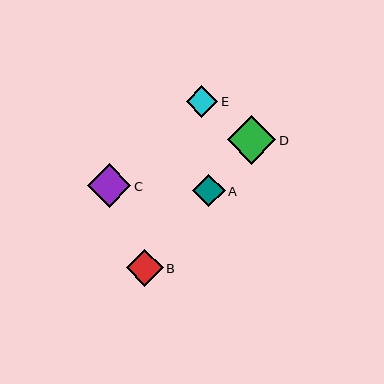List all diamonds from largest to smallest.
From largest to smallest: D, C, B, A, E.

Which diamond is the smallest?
Diamond E is the smallest with a size of approximately 32 pixels.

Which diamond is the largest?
Diamond D is the largest with a size of approximately 48 pixels.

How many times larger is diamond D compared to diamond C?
Diamond D is approximately 1.1 times the size of diamond C.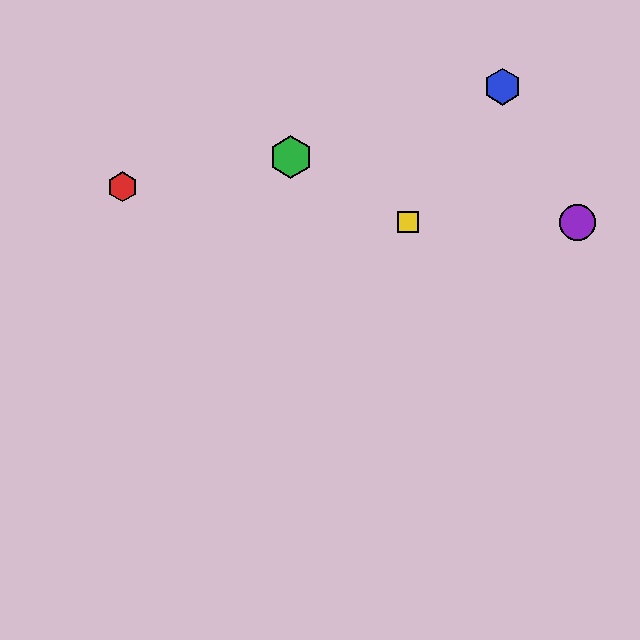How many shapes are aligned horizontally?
2 shapes (the yellow square, the purple circle) are aligned horizontally.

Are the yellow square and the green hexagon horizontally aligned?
No, the yellow square is at y≈222 and the green hexagon is at y≈157.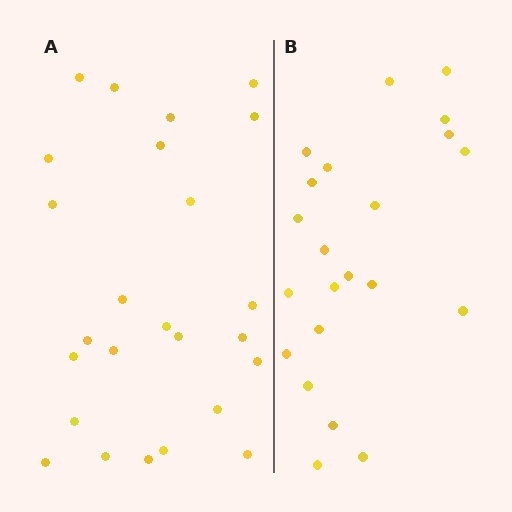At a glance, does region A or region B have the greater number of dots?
Region A (the left region) has more dots.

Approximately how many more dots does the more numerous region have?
Region A has just a few more — roughly 2 or 3 more dots than region B.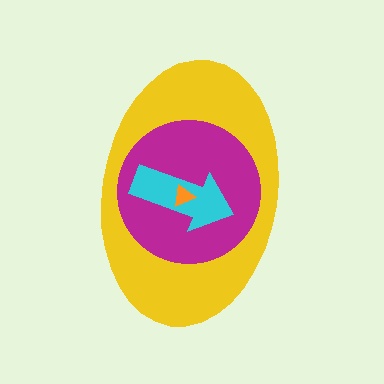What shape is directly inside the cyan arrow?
The orange triangle.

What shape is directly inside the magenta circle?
The cyan arrow.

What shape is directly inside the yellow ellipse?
The magenta circle.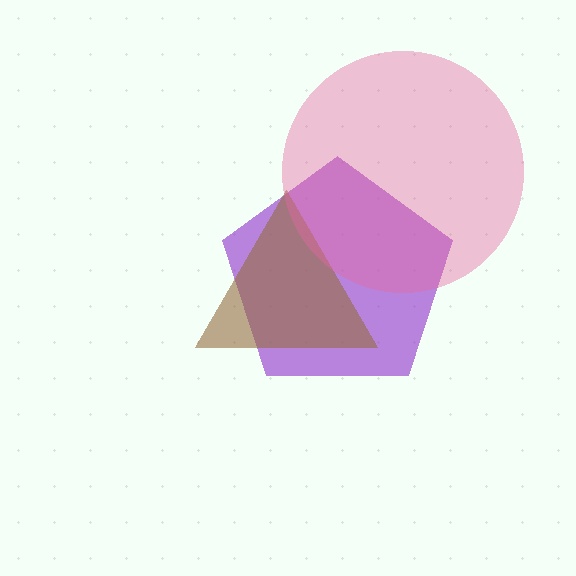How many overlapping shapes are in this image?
There are 3 overlapping shapes in the image.